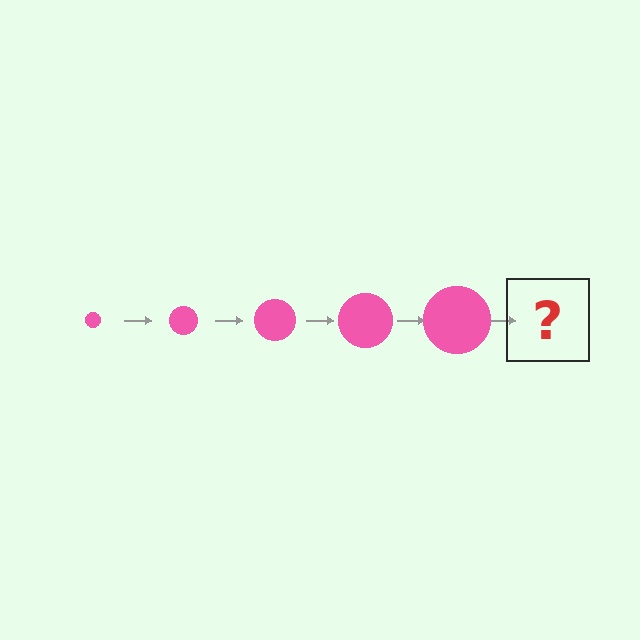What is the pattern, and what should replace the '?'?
The pattern is that the circle gets progressively larger each step. The '?' should be a pink circle, larger than the previous one.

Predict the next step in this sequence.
The next step is a pink circle, larger than the previous one.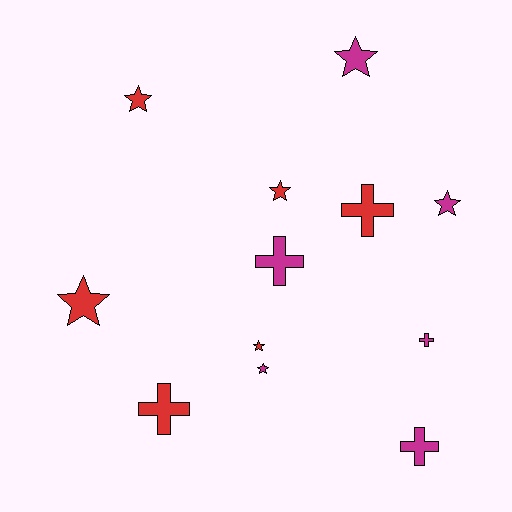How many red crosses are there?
There are 2 red crosses.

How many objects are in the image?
There are 12 objects.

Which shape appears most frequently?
Star, with 7 objects.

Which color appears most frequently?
Magenta, with 6 objects.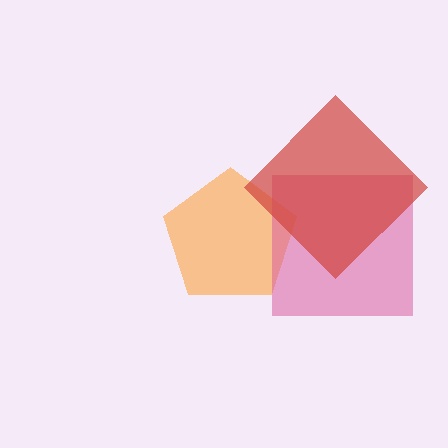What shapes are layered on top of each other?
The layered shapes are: an orange pentagon, a pink square, a red diamond.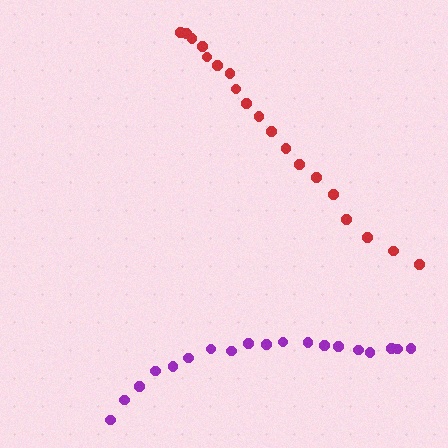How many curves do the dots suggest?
There are 2 distinct paths.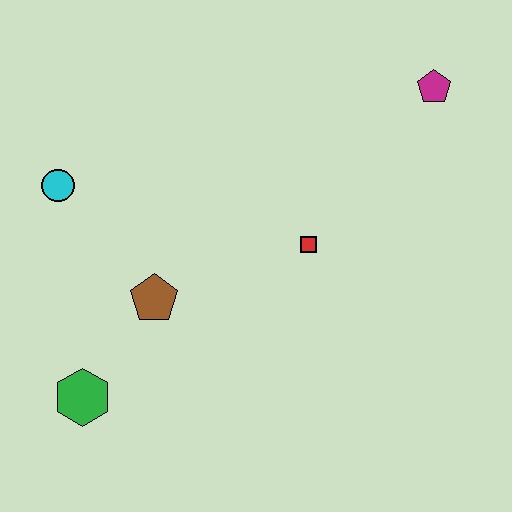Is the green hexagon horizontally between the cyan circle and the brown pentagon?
Yes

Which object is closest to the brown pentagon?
The green hexagon is closest to the brown pentagon.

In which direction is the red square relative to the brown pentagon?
The red square is to the right of the brown pentagon.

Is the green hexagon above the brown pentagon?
No